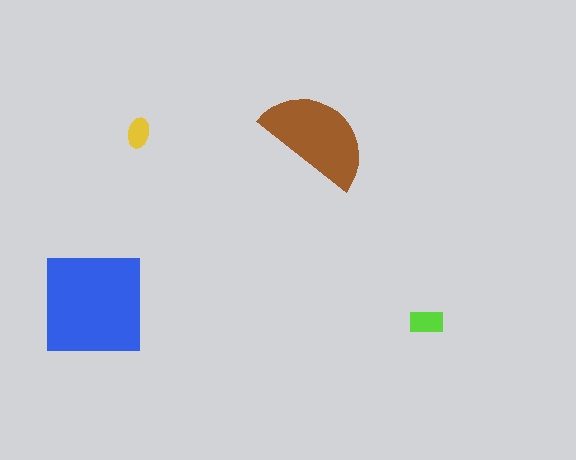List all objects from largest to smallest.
The blue square, the brown semicircle, the lime rectangle, the yellow ellipse.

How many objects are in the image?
There are 4 objects in the image.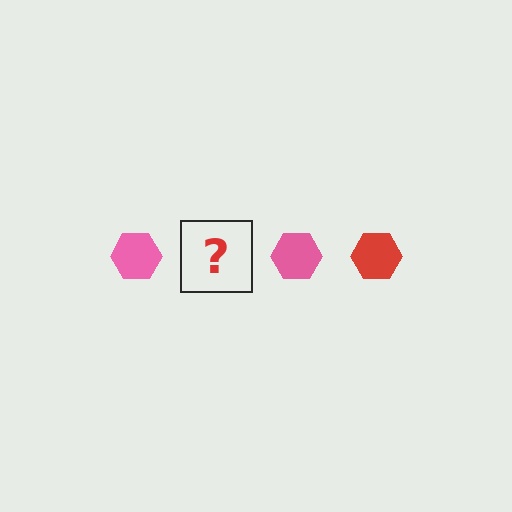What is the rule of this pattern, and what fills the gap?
The rule is that the pattern cycles through pink, red hexagons. The gap should be filled with a red hexagon.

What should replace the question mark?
The question mark should be replaced with a red hexagon.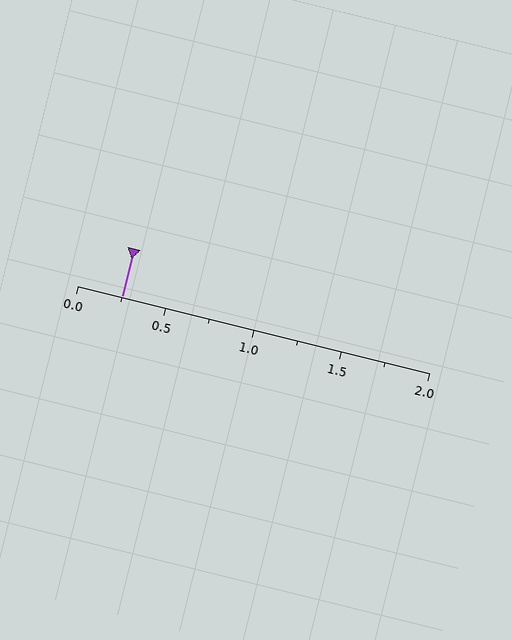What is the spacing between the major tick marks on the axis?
The major ticks are spaced 0.5 apart.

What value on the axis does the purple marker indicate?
The marker indicates approximately 0.25.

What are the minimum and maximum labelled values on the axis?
The axis runs from 0.0 to 2.0.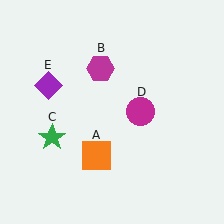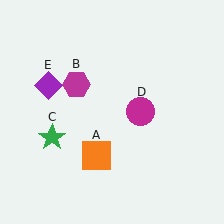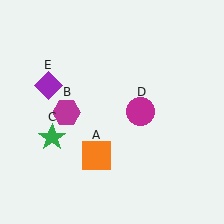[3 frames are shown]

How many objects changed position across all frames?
1 object changed position: magenta hexagon (object B).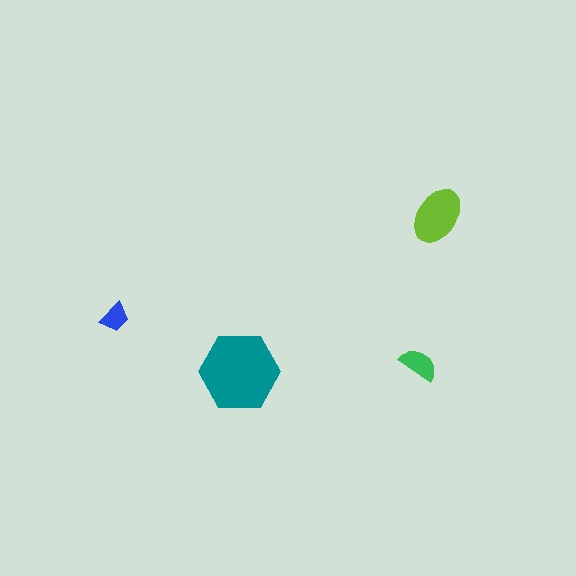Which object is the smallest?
The blue trapezoid.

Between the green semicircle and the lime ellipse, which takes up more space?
The lime ellipse.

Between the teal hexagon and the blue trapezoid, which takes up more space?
The teal hexagon.